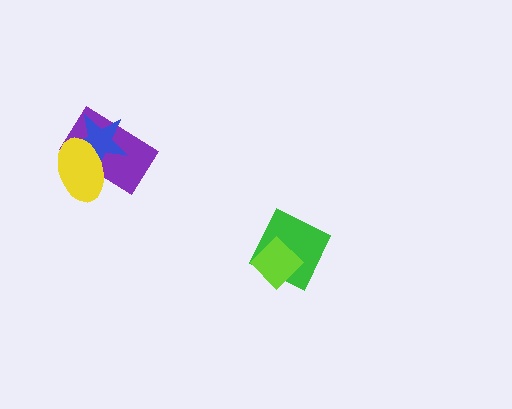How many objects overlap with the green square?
1 object overlaps with the green square.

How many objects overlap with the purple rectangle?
2 objects overlap with the purple rectangle.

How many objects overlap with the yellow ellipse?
2 objects overlap with the yellow ellipse.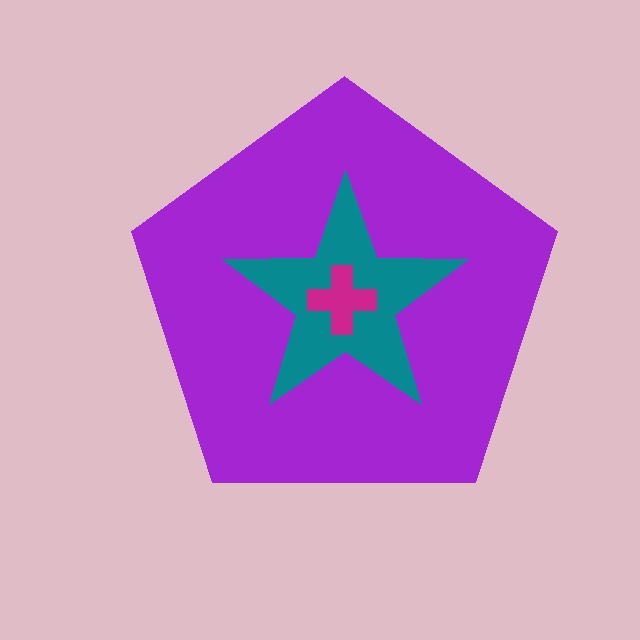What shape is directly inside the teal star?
The magenta cross.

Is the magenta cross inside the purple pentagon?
Yes.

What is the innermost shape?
The magenta cross.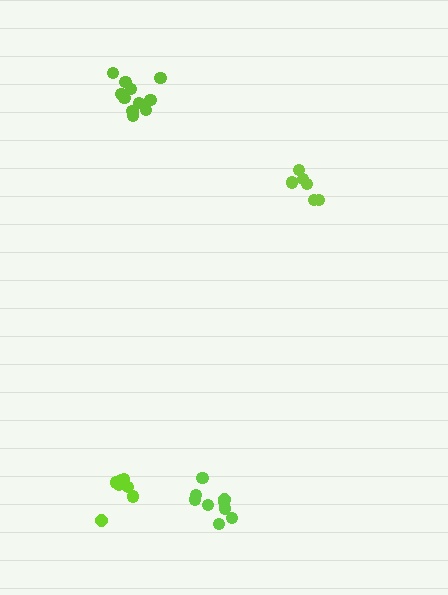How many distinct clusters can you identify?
There are 4 distinct clusters.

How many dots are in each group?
Group 1: 6 dots, Group 2: 12 dots, Group 3: 7 dots, Group 4: 9 dots (34 total).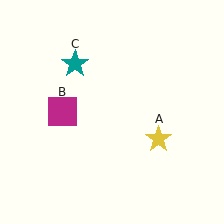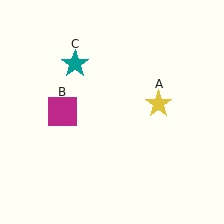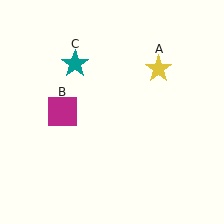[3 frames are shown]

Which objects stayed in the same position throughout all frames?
Magenta square (object B) and teal star (object C) remained stationary.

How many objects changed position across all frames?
1 object changed position: yellow star (object A).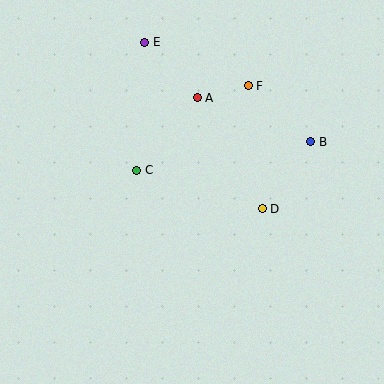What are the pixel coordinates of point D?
Point D is at (262, 209).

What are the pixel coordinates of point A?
Point A is at (197, 98).